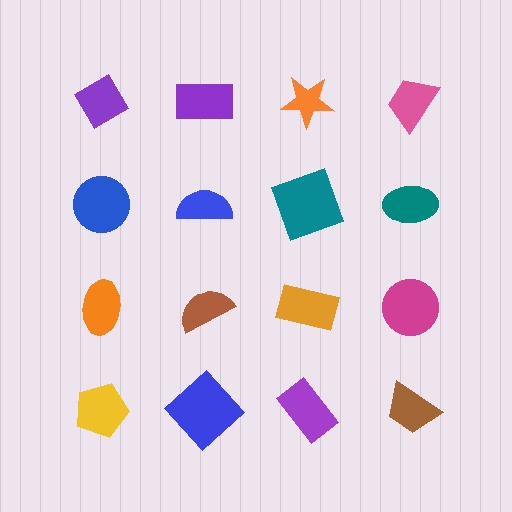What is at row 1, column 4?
A pink trapezoid.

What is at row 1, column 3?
An orange star.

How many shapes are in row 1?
4 shapes.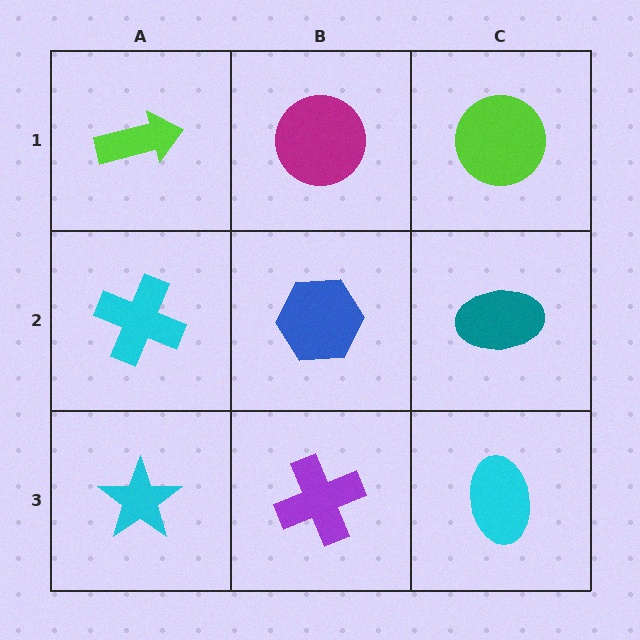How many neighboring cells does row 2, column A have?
3.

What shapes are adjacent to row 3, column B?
A blue hexagon (row 2, column B), a cyan star (row 3, column A), a cyan ellipse (row 3, column C).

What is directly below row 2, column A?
A cyan star.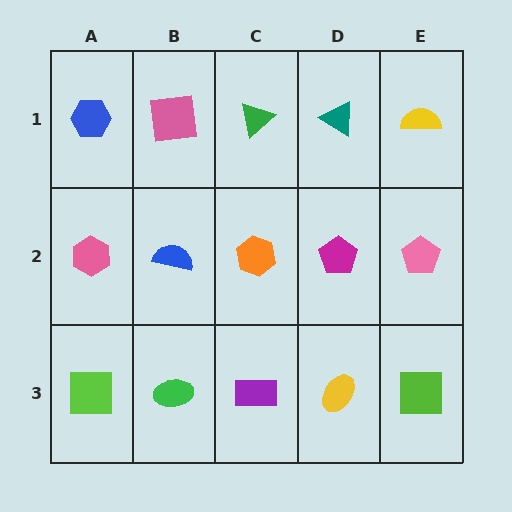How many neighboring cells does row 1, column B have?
3.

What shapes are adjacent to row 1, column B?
A blue semicircle (row 2, column B), a blue hexagon (row 1, column A), a green triangle (row 1, column C).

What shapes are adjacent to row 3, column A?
A pink hexagon (row 2, column A), a green ellipse (row 3, column B).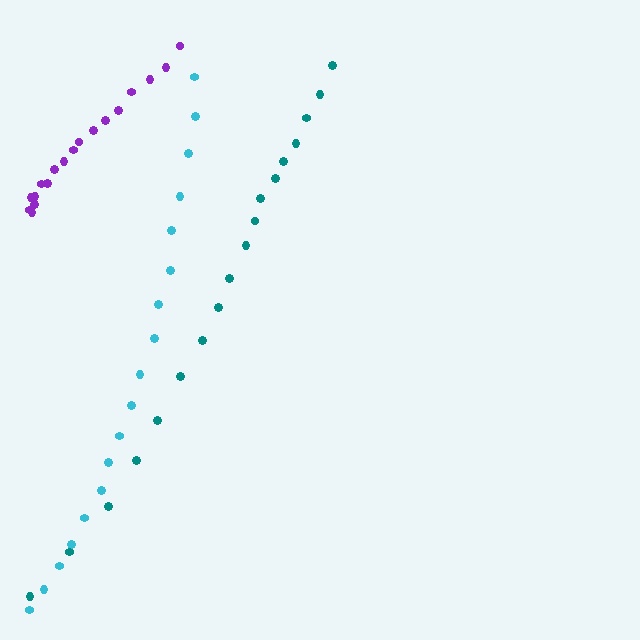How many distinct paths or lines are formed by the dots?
There are 3 distinct paths.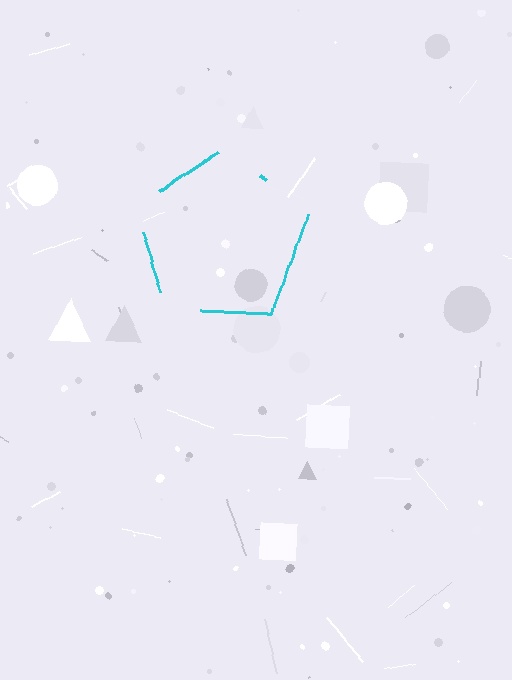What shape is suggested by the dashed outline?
The dashed outline suggests a pentagon.